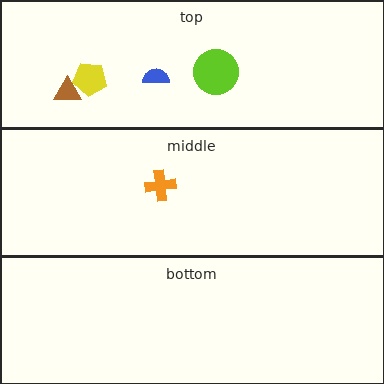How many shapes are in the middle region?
1.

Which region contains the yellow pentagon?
The top region.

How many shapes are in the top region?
4.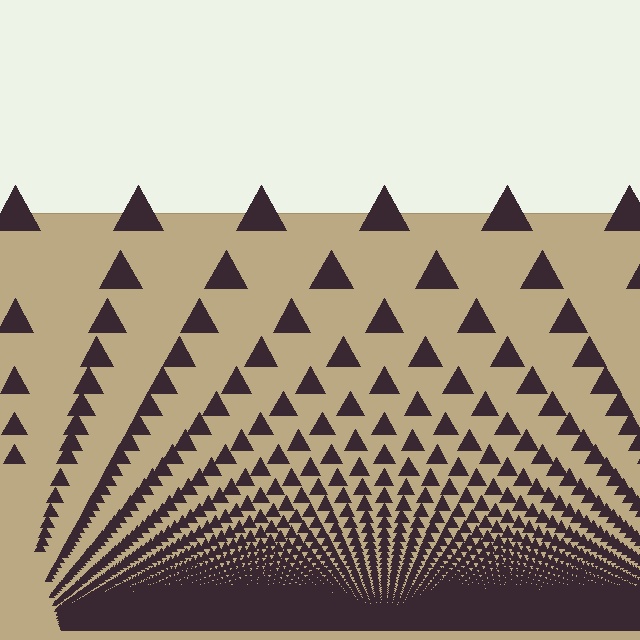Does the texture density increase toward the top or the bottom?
Density increases toward the bottom.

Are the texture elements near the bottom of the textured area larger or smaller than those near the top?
Smaller. The gradient is inverted — elements near the bottom are smaller and denser.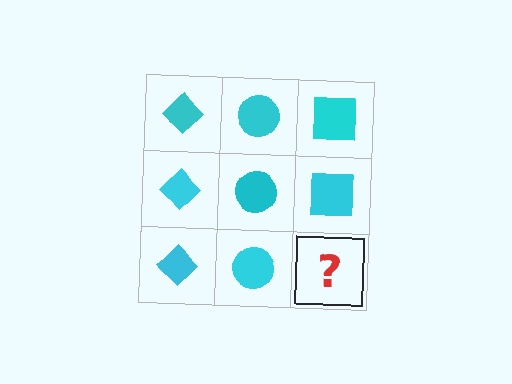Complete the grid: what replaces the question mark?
The question mark should be replaced with a cyan square.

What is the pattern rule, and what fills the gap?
The rule is that each column has a consistent shape. The gap should be filled with a cyan square.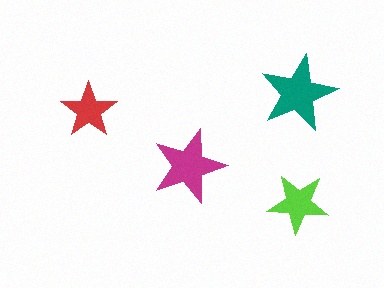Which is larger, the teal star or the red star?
The teal one.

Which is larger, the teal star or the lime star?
The teal one.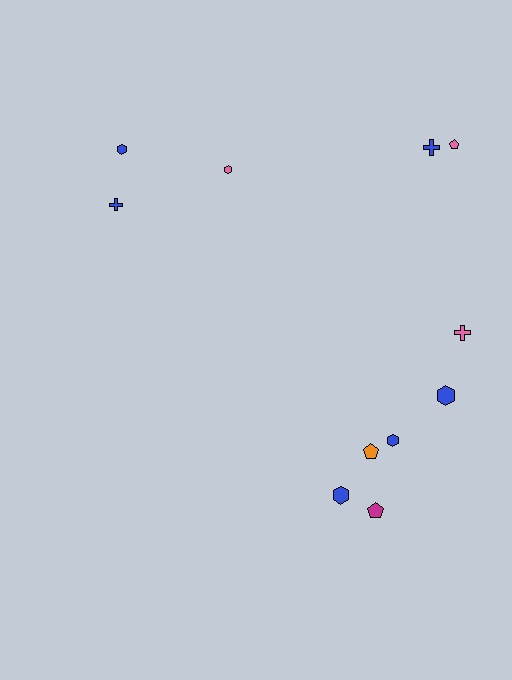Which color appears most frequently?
Blue, with 6 objects.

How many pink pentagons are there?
There is 1 pink pentagon.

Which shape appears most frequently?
Hexagon, with 5 objects.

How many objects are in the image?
There are 11 objects.